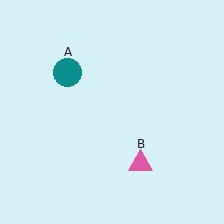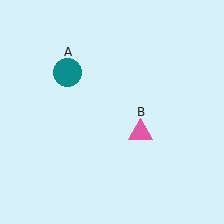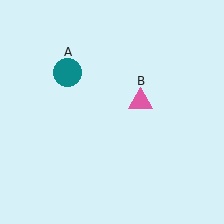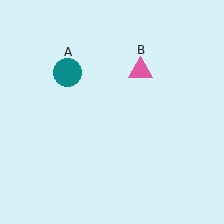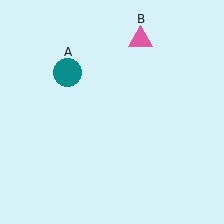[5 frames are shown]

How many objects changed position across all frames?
1 object changed position: pink triangle (object B).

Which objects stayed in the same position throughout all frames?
Teal circle (object A) remained stationary.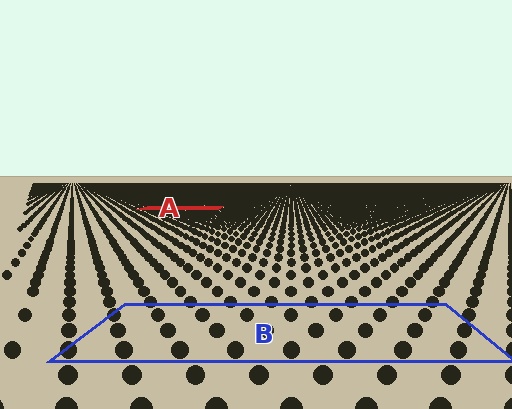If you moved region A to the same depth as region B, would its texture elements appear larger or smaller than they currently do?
They would appear larger. At a closer depth, the same texture elements are projected at a bigger on-screen size.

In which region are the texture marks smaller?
The texture marks are smaller in region A, because it is farther away.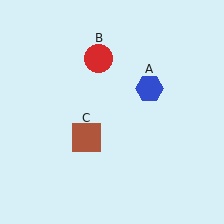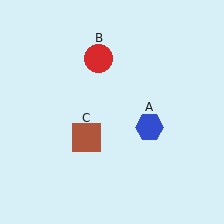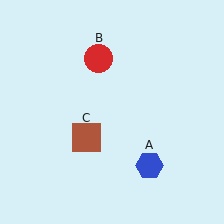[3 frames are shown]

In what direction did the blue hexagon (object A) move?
The blue hexagon (object A) moved down.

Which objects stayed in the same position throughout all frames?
Red circle (object B) and brown square (object C) remained stationary.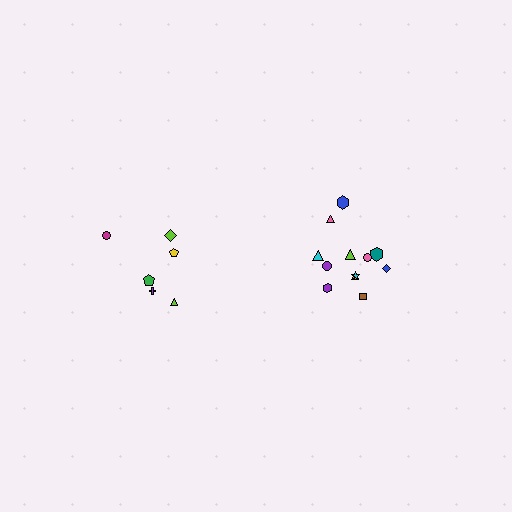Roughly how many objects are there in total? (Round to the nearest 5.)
Roughly 20 objects in total.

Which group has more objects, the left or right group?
The right group.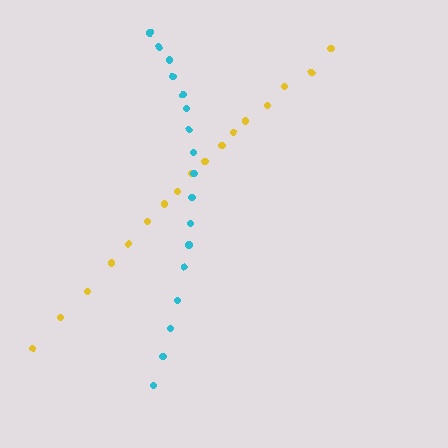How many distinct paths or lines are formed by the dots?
There are 2 distinct paths.